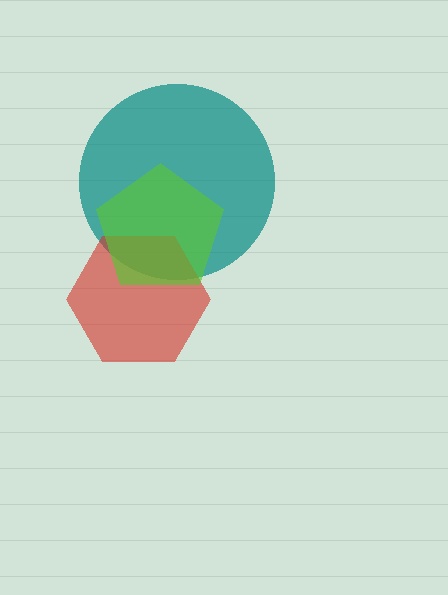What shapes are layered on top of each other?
The layered shapes are: a teal circle, a red hexagon, a lime pentagon.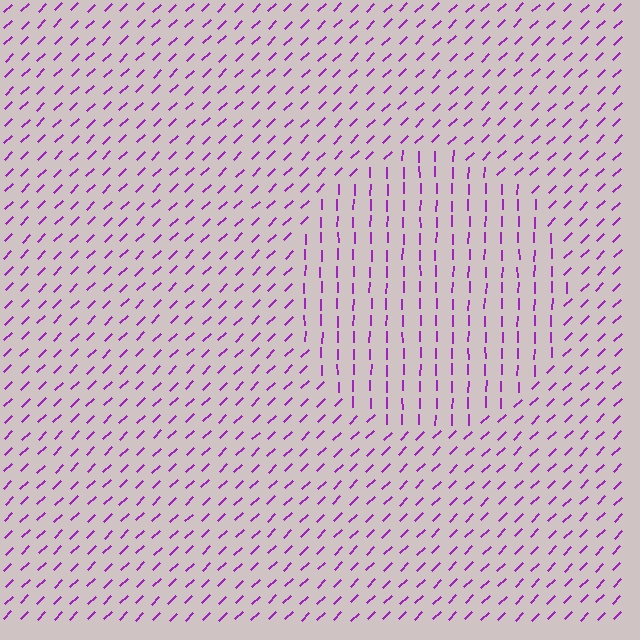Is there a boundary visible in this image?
Yes, there is a texture boundary formed by a change in line orientation.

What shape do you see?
I see a circle.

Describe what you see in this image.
The image is filled with small purple line segments. A circle region in the image has lines oriented differently from the surrounding lines, creating a visible texture boundary.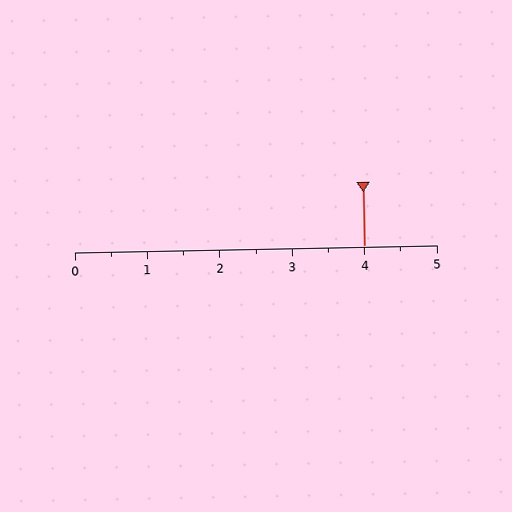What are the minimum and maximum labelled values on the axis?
The axis runs from 0 to 5.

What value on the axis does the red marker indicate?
The marker indicates approximately 4.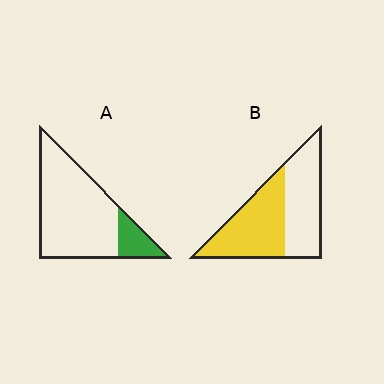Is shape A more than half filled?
No.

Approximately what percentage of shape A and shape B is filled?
A is approximately 15% and B is approximately 50%.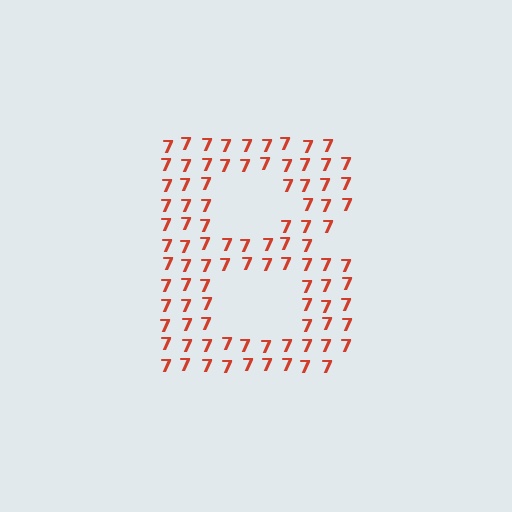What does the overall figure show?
The overall figure shows the letter B.